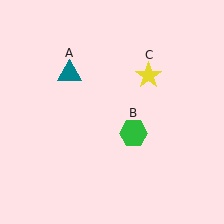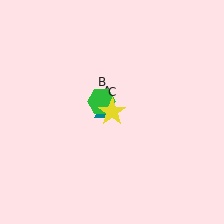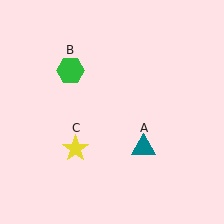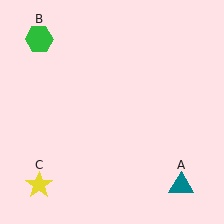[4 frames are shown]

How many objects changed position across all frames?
3 objects changed position: teal triangle (object A), green hexagon (object B), yellow star (object C).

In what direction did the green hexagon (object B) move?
The green hexagon (object B) moved up and to the left.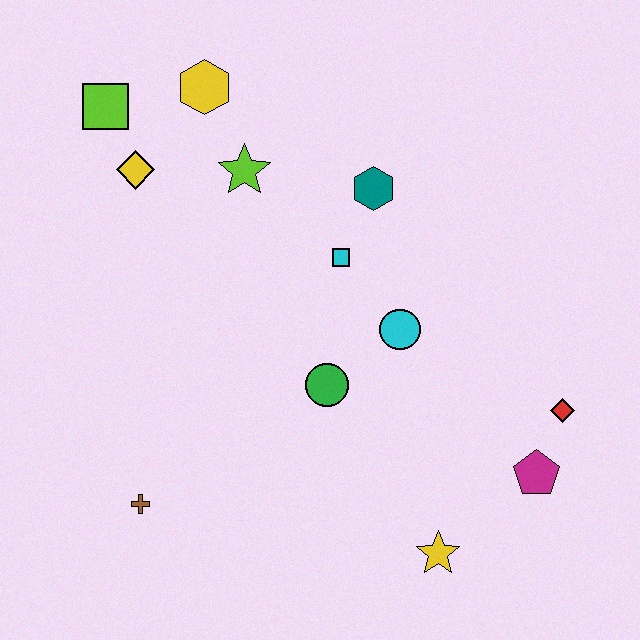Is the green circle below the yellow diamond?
Yes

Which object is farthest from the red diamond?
The lime square is farthest from the red diamond.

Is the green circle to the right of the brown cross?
Yes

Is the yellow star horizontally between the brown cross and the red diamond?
Yes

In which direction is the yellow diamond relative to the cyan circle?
The yellow diamond is to the left of the cyan circle.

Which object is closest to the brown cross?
The green circle is closest to the brown cross.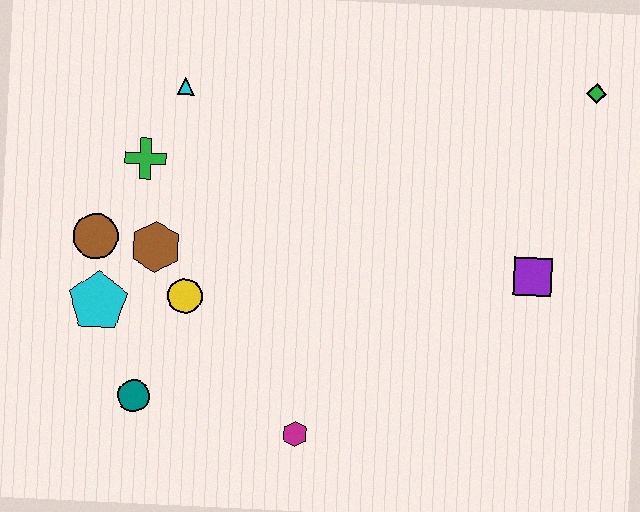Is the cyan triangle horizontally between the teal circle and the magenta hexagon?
Yes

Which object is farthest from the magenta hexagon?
The green diamond is farthest from the magenta hexagon.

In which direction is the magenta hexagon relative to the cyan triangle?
The magenta hexagon is below the cyan triangle.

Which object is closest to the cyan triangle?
The green cross is closest to the cyan triangle.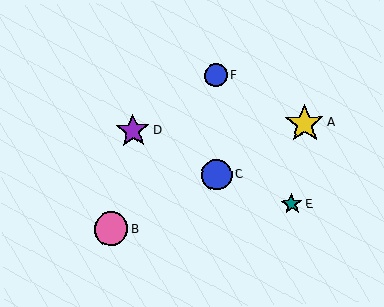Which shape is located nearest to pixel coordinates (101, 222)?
The pink circle (labeled B) at (111, 229) is nearest to that location.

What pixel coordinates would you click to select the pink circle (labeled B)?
Click at (111, 229) to select the pink circle B.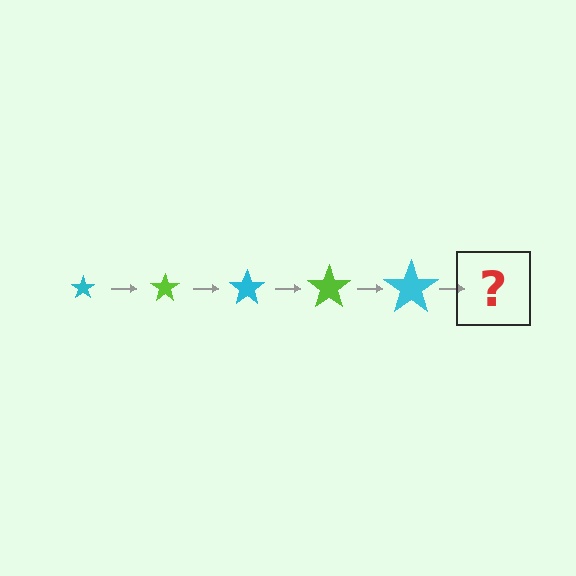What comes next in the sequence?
The next element should be a lime star, larger than the previous one.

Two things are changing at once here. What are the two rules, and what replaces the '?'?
The two rules are that the star grows larger each step and the color cycles through cyan and lime. The '?' should be a lime star, larger than the previous one.